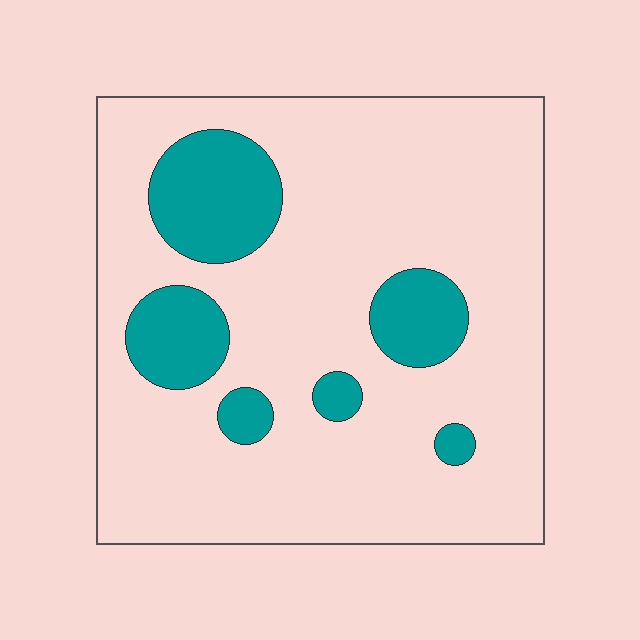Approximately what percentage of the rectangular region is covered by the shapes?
Approximately 20%.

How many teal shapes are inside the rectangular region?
6.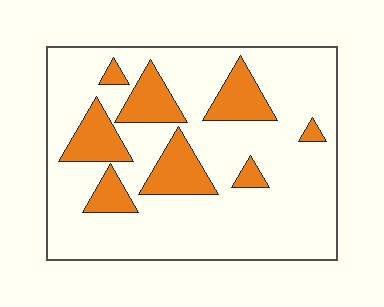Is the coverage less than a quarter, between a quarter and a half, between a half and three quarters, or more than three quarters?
Less than a quarter.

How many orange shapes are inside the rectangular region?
8.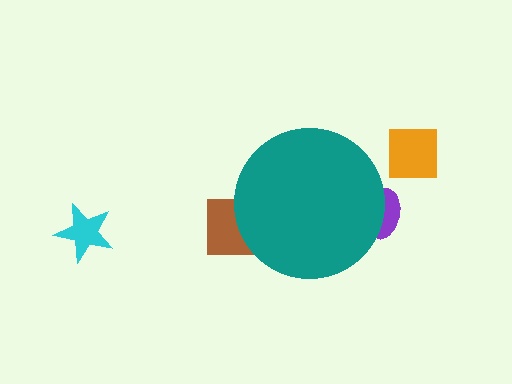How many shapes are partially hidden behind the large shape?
2 shapes are partially hidden.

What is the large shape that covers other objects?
A teal circle.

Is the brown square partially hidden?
Yes, the brown square is partially hidden behind the teal circle.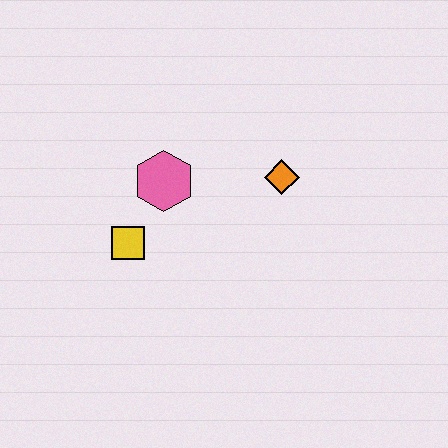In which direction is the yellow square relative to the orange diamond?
The yellow square is to the left of the orange diamond.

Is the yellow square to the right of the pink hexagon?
No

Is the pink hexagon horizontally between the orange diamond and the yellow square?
Yes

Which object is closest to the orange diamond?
The pink hexagon is closest to the orange diamond.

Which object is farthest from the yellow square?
The orange diamond is farthest from the yellow square.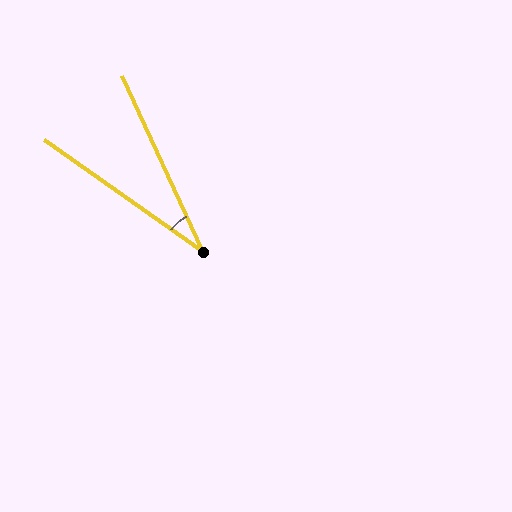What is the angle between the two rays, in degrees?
Approximately 30 degrees.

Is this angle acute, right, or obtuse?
It is acute.